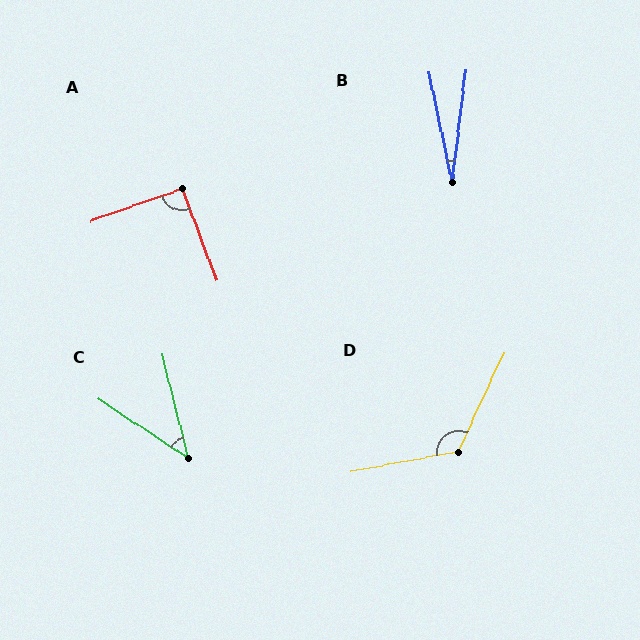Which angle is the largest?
D, at approximately 125 degrees.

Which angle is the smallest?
B, at approximately 19 degrees.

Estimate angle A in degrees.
Approximately 91 degrees.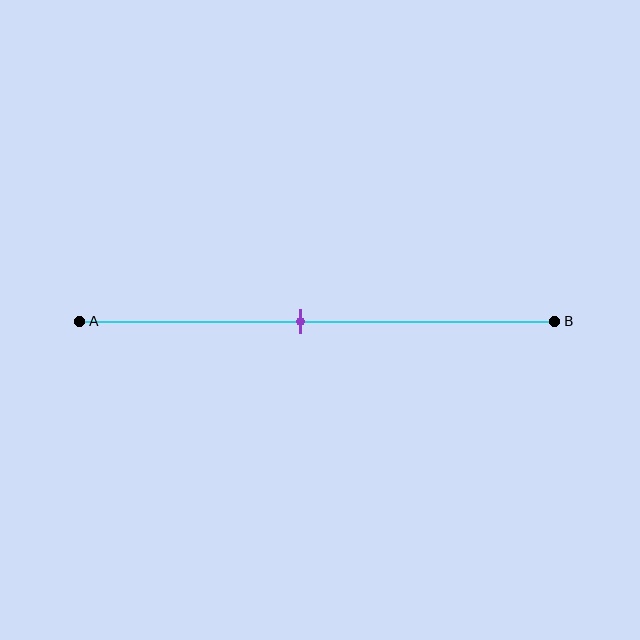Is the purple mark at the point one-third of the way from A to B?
No, the mark is at about 45% from A, not at the 33% one-third point.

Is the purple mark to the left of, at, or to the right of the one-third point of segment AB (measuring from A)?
The purple mark is to the right of the one-third point of segment AB.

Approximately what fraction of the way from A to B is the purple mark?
The purple mark is approximately 45% of the way from A to B.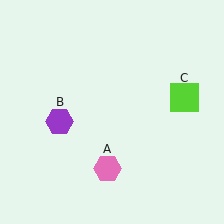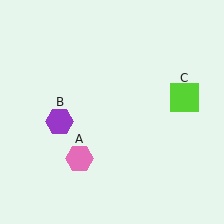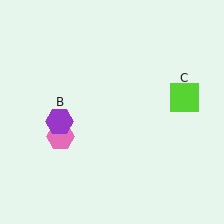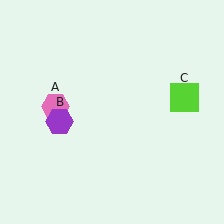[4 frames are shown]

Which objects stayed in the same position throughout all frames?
Purple hexagon (object B) and lime square (object C) remained stationary.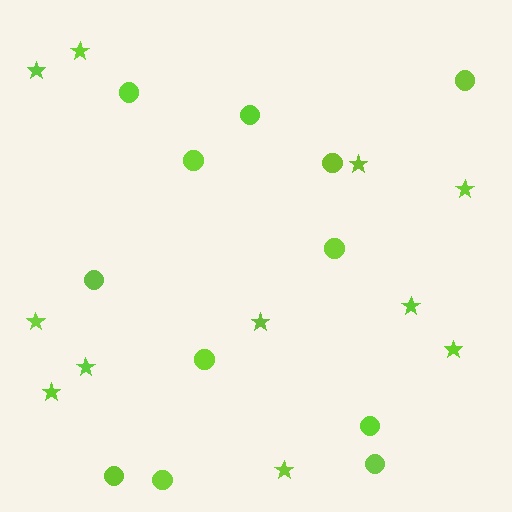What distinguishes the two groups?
There are 2 groups: one group of circles (12) and one group of stars (11).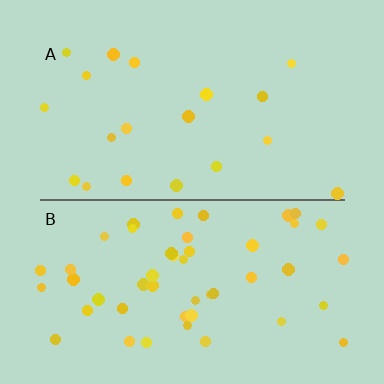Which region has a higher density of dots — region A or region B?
B (the bottom).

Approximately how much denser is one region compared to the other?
Approximately 2.5× — region B over region A.